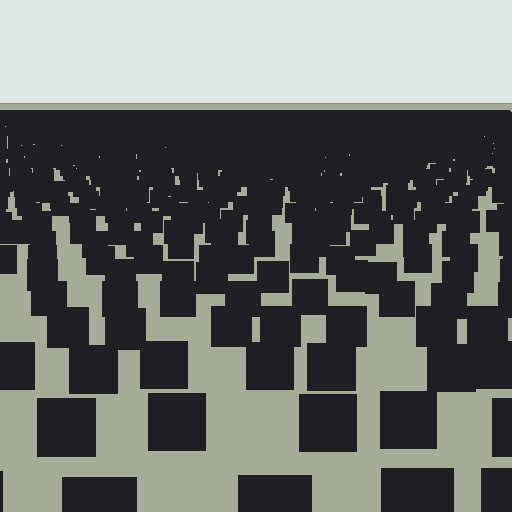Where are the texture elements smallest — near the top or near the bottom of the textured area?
Near the top.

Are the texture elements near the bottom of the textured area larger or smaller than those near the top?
Larger. Near the bottom, elements are closer to the viewer and appear at a bigger on-screen size.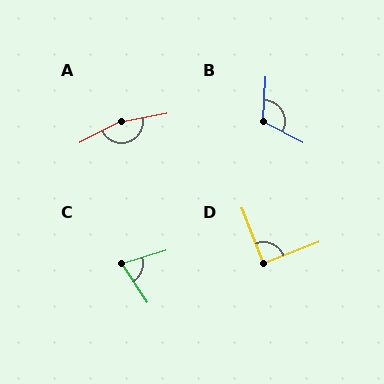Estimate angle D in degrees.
Approximately 90 degrees.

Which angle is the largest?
A, at approximately 164 degrees.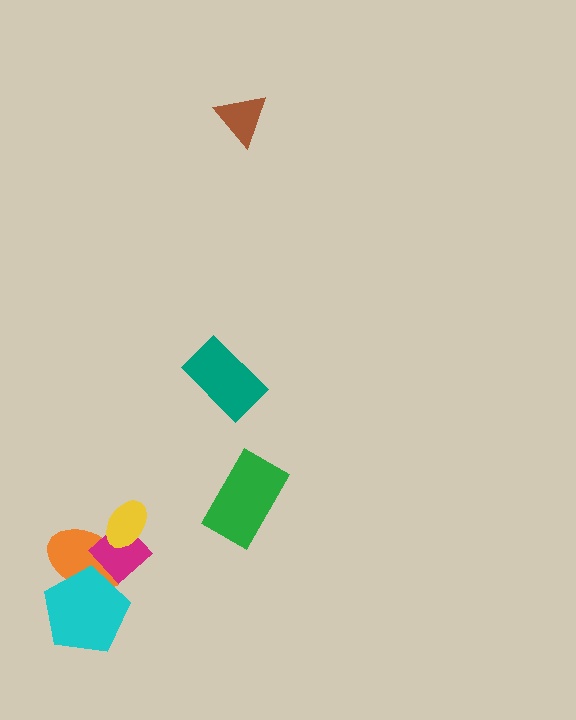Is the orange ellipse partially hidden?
Yes, it is partially covered by another shape.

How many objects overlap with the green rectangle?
0 objects overlap with the green rectangle.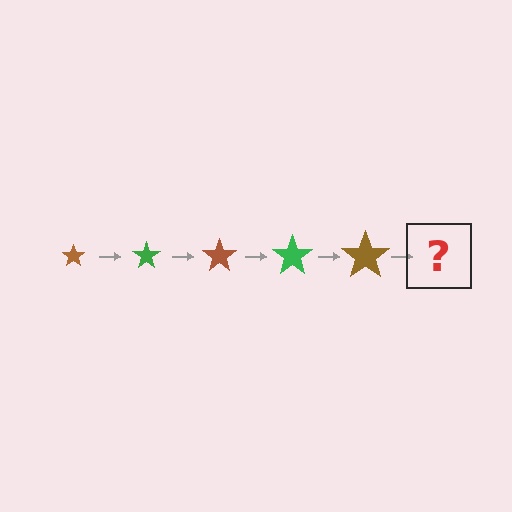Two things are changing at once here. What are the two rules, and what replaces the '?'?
The two rules are that the star grows larger each step and the color cycles through brown and green. The '?' should be a green star, larger than the previous one.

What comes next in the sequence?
The next element should be a green star, larger than the previous one.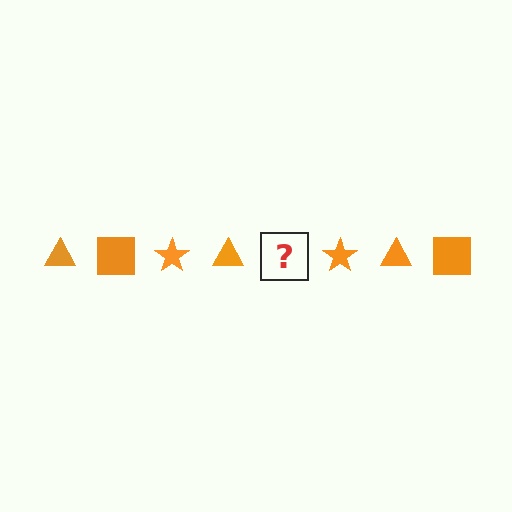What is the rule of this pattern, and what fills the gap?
The rule is that the pattern cycles through triangle, square, star shapes in orange. The gap should be filled with an orange square.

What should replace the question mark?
The question mark should be replaced with an orange square.